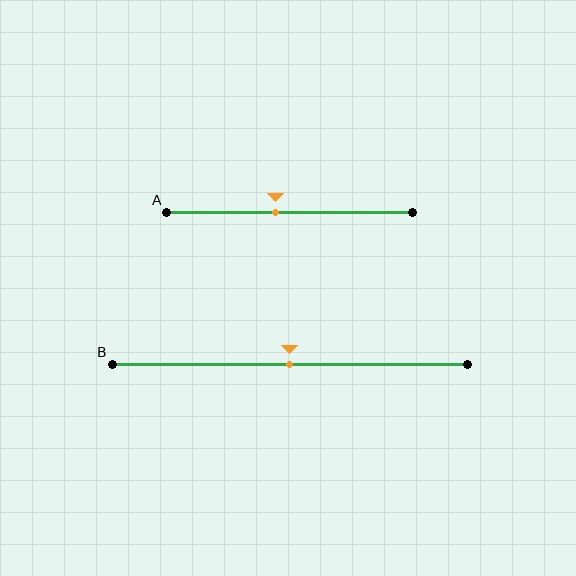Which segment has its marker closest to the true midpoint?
Segment B has its marker closest to the true midpoint.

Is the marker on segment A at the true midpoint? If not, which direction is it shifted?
No, the marker on segment A is shifted to the left by about 6% of the segment length.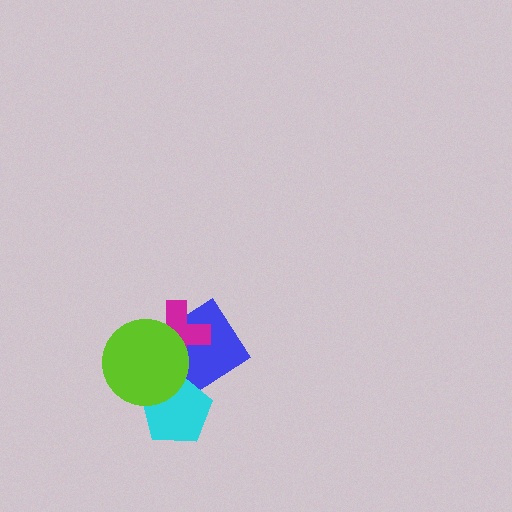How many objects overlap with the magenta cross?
2 objects overlap with the magenta cross.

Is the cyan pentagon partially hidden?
Yes, it is partially covered by another shape.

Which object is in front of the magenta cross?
The lime circle is in front of the magenta cross.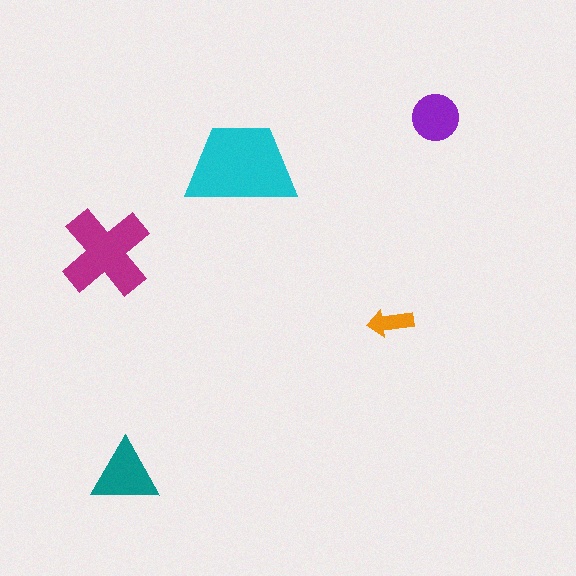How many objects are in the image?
There are 5 objects in the image.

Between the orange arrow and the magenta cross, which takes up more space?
The magenta cross.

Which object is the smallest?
The orange arrow.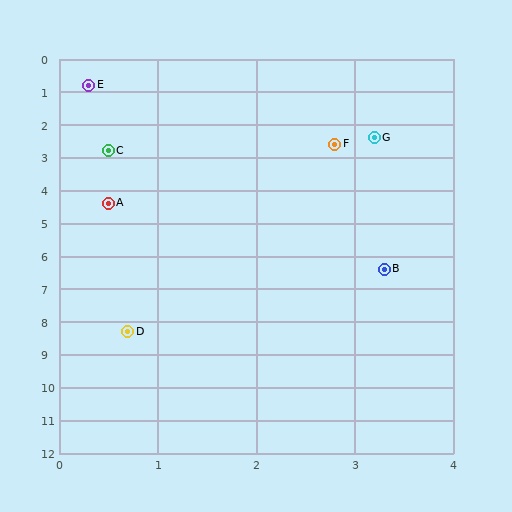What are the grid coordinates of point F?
Point F is at approximately (2.8, 2.6).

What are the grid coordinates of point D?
Point D is at approximately (0.7, 8.3).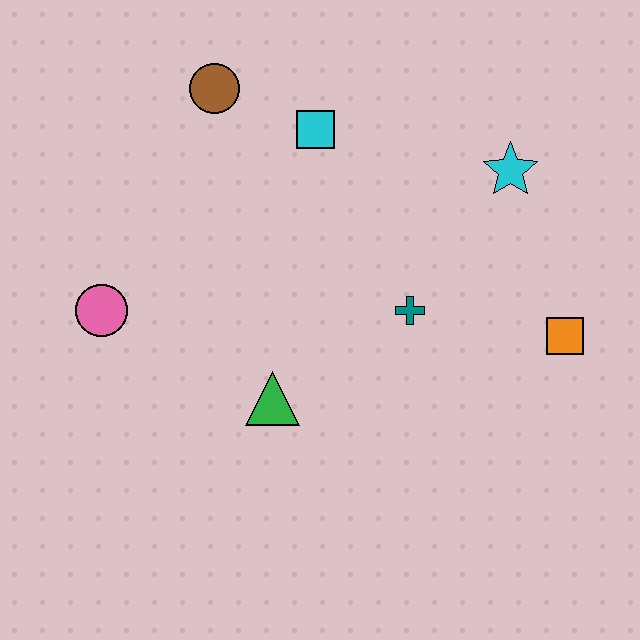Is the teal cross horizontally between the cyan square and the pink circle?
No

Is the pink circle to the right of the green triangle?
No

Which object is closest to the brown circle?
The cyan square is closest to the brown circle.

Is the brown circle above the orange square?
Yes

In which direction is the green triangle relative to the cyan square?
The green triangle is below the cyan square.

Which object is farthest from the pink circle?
The orange square is farthest from the pink circle.